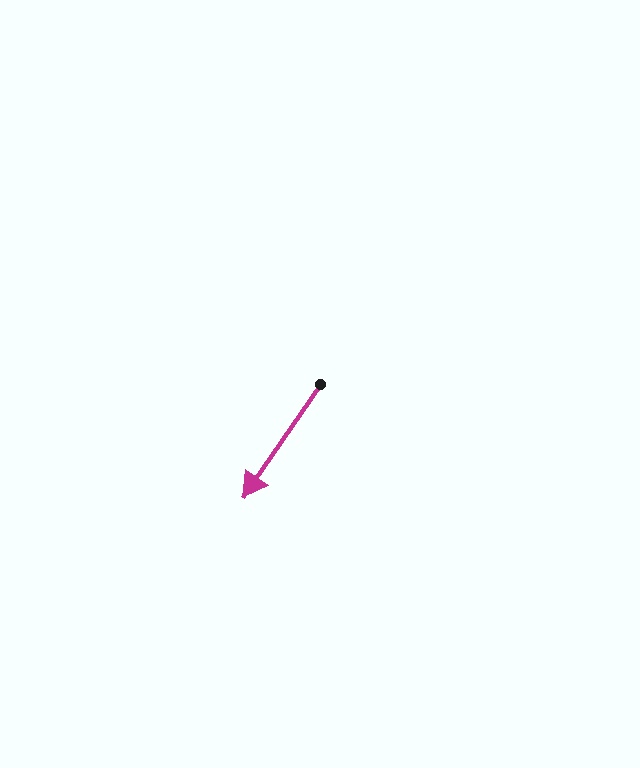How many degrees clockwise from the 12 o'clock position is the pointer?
Approximately 214 degrees.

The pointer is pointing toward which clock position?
Roughly 7 o'clock.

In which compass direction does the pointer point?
Southwest.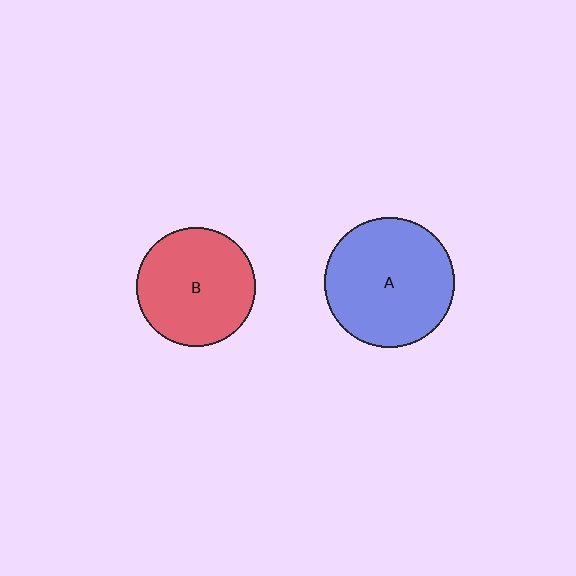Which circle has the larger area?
Circle A (blue).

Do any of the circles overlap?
No, none of the circles overlap.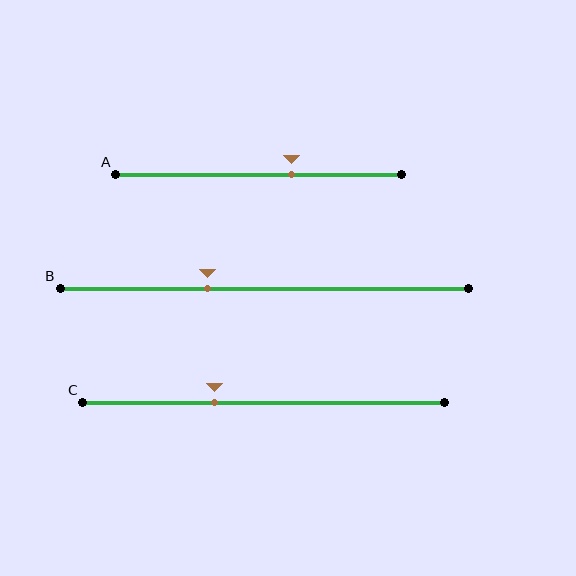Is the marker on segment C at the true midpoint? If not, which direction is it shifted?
No, the marker on segment C is shifted to the left by about 13% of the segment length.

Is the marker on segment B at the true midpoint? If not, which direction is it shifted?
No, the marker on segment B is shifted to the left by about 14% of the segment length.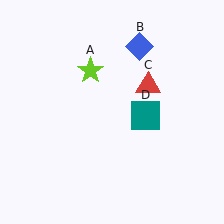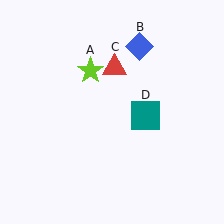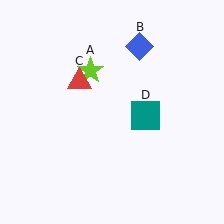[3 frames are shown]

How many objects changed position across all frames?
1 object changed position: red triangle (object C).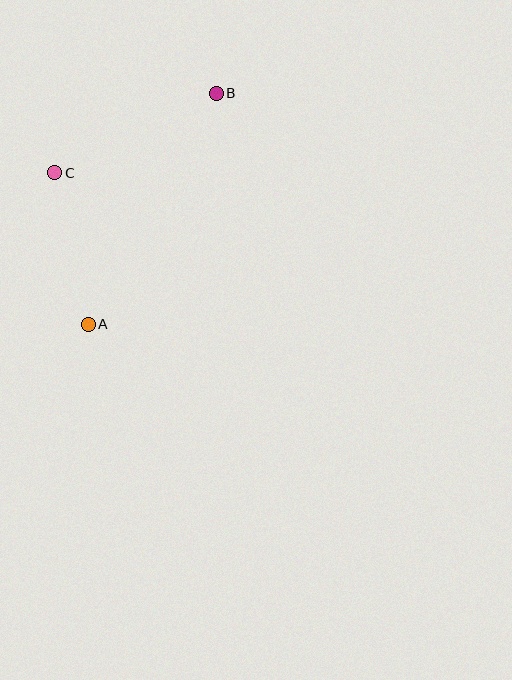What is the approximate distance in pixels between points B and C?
The distance between B and C is approximately 180 pixels.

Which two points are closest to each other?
Points A and C are closest to each other.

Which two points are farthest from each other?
Points A and B are farthest from each other.